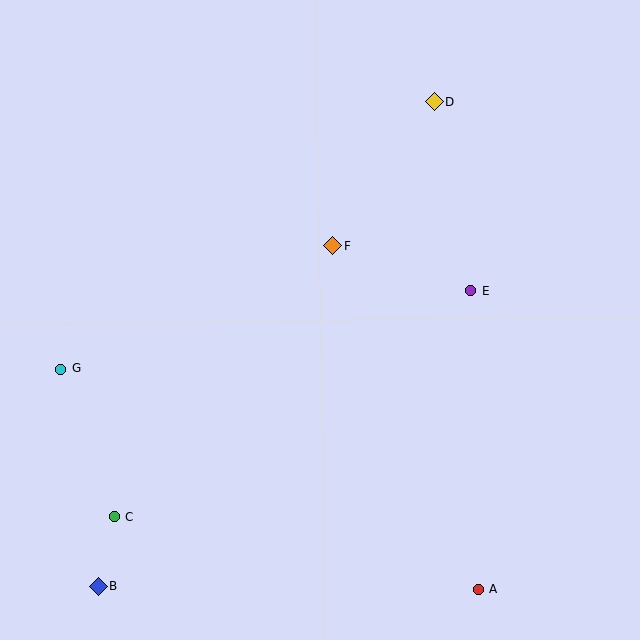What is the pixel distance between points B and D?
The distance between B and D is 590 pixels.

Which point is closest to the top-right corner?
Point D is closest to the top-right corner.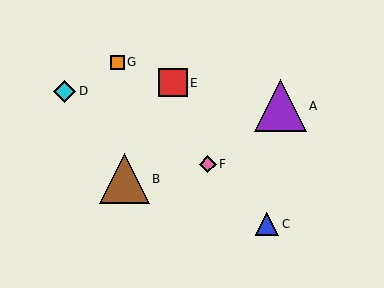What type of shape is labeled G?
Shape G is an orange square.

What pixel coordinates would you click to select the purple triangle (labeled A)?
Click at (280, 106) to select the purple triangle A.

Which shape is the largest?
The purple triangle (labeled A) is the largest.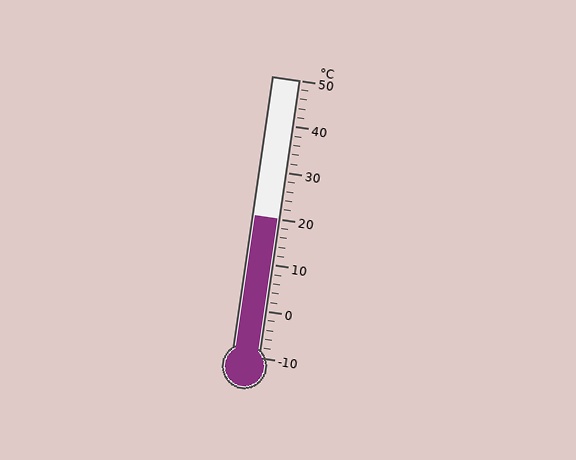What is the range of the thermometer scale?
The thermometer scale ranges from -10°C to 50°C.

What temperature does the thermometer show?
The thermometer shows approximately 20°C.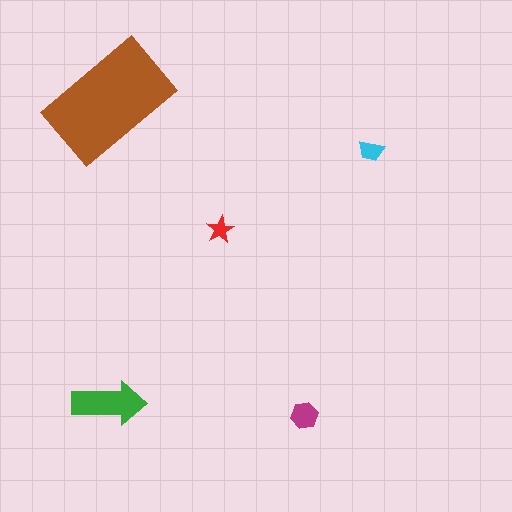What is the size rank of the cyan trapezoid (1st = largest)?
4th.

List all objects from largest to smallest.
The brown rectangle, the green arrow, the magenta hexagon, the cyan trapezoid, the red star.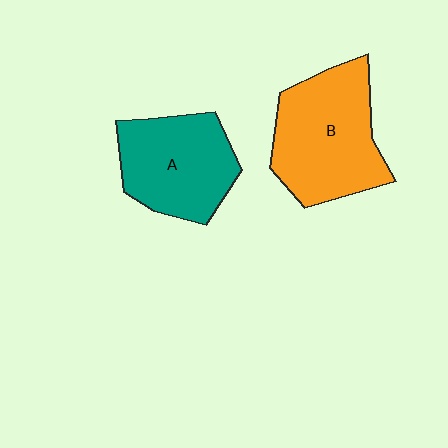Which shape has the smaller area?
Shape A (teal).